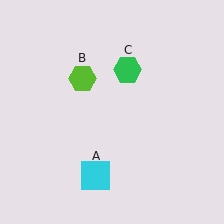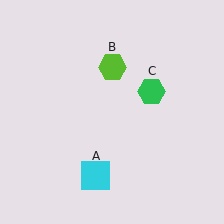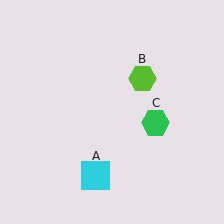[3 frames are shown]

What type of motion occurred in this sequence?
The lime hexagon (object B), green hexagon (object C) rotated clockwise around the center of the scene.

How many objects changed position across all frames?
2 objects changed position: lime hexagon (object B), green hexagon (object C).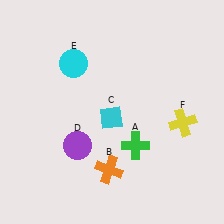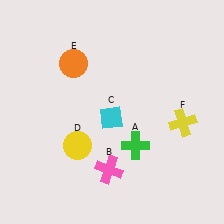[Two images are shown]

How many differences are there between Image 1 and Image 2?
There are 3 differences between the two images.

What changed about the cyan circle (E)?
In Image 1, E is cyan. In Image 2, it changed to orange.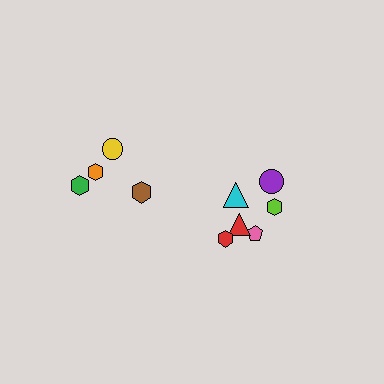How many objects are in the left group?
There are 4 objects.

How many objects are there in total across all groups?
There are 10 objects.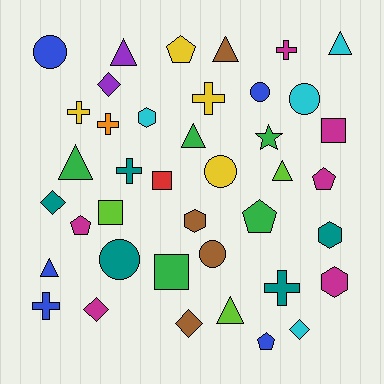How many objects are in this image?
There are 40 objects.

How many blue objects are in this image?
There are 5 blue objects.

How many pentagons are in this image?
There are 5 pentagons.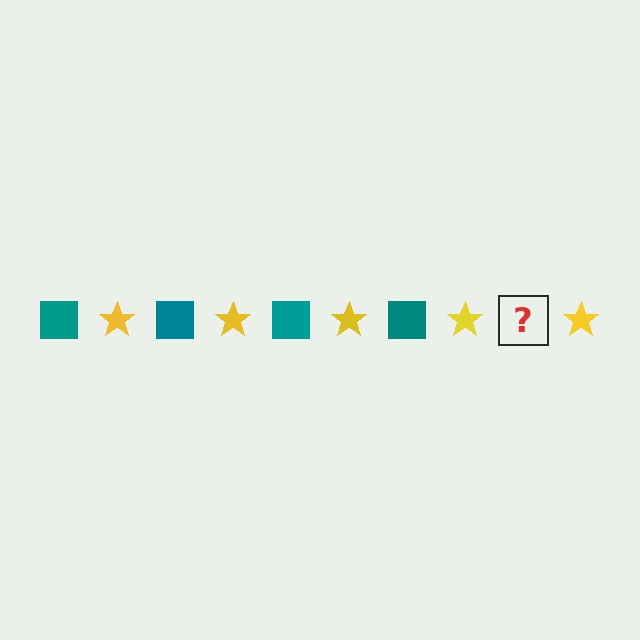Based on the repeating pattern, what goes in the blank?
The blank should be a teal square.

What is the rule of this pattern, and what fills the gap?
The rule is that the pattern alternates between teal square and yellow star. The gap should be filled with a teal square.